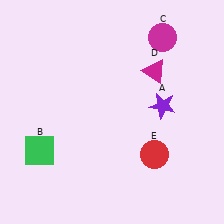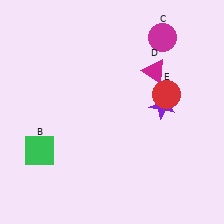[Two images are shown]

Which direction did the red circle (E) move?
The red circle (E) moved up.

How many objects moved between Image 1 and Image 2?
1 object moved between the two images.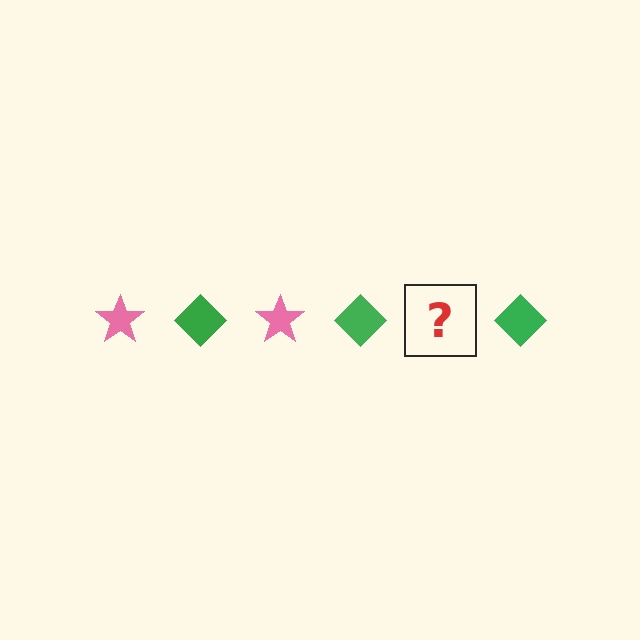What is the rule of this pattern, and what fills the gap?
The rule is that the pattern alternates between pink star and green diamond. The gap should be filled with a pink star.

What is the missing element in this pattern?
The missing element is a pink star.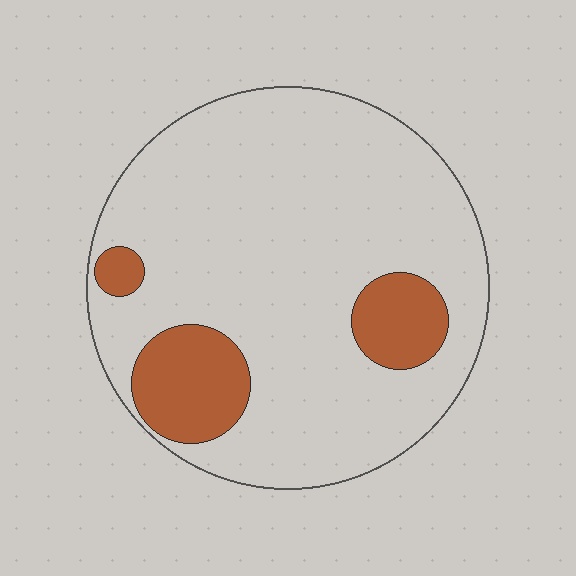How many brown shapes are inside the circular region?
3.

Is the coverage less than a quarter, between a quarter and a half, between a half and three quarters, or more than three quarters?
Less than a quarter.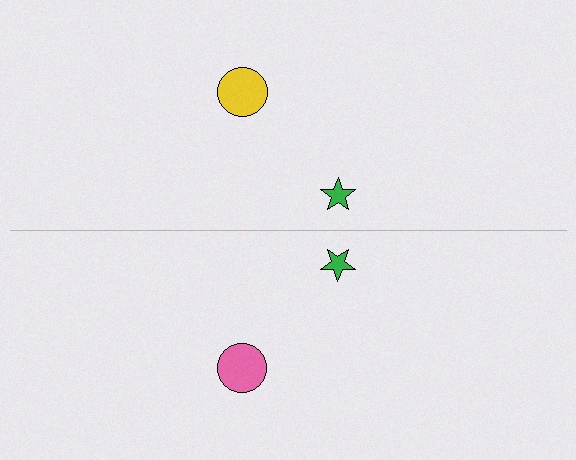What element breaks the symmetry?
The pink circle on the bottom side breaks the symmetry — its mirror counterpart is yellow.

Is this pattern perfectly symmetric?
No, the pattern is not perfectly symmetric. The pink circle on the bottom side breaks the symmetry — its mirror counterpart is yellow.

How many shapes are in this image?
There are 4 shapes in this image.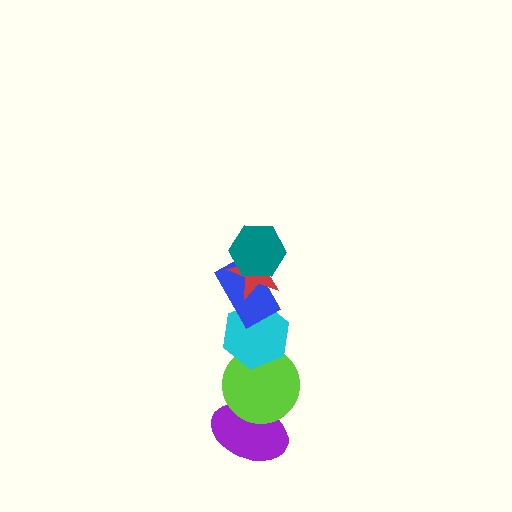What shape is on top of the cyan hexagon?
The blue rectangle is on top of the cyan hexagon.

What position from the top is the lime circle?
The lime circle is 5th from the top.